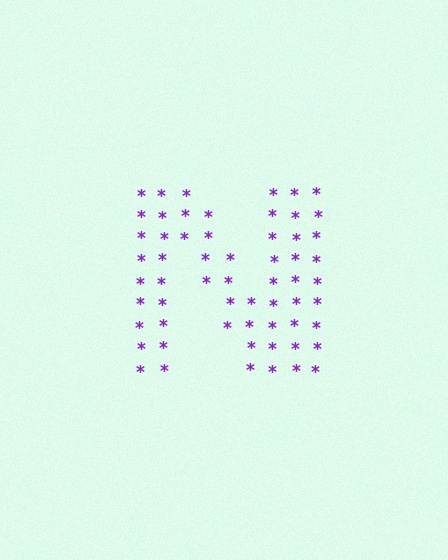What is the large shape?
The large shape is the letter N.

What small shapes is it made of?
It is made of small asterisks.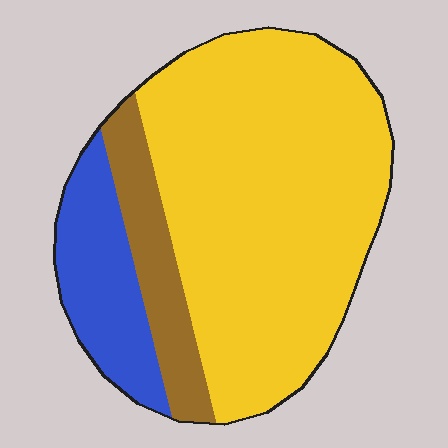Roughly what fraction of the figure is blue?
Blue takes up less than a quarter of the figure.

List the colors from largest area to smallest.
From largest to smallest: yellow, blue, brown.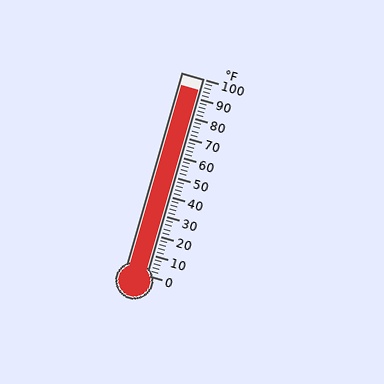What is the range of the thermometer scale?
The thermometer scale ranges from 0°F to 100°F.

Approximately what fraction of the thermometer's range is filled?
The thermometer is filled to approximately 95% of its range.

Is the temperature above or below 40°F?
The temperature is above 40°F.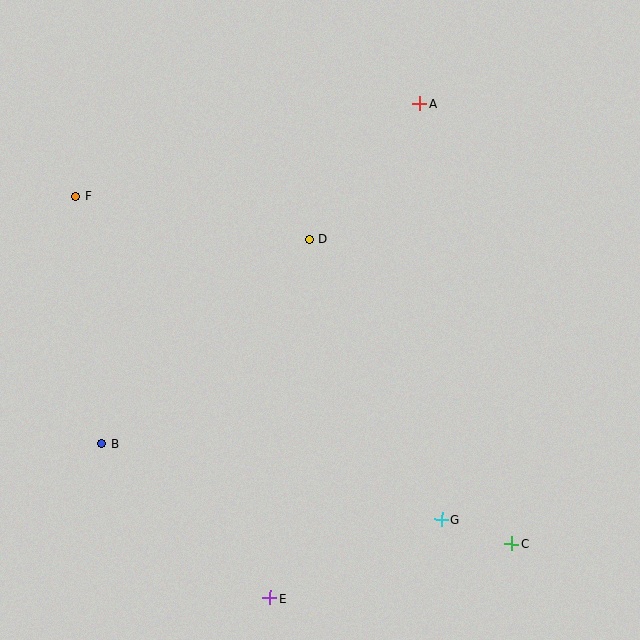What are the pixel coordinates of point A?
Point A is at (420, 104).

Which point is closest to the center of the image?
Point D at (309, 239) is closest to the center.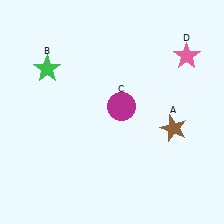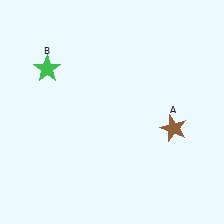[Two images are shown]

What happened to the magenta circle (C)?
The magenta circle (C) was removed in Image 2. It was in the top-right area of Image 1.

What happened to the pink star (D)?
The pink star (D) was removed in Image 2. It was in the top-right area of Image 1.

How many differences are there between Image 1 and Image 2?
There are 2 differences between the two images.